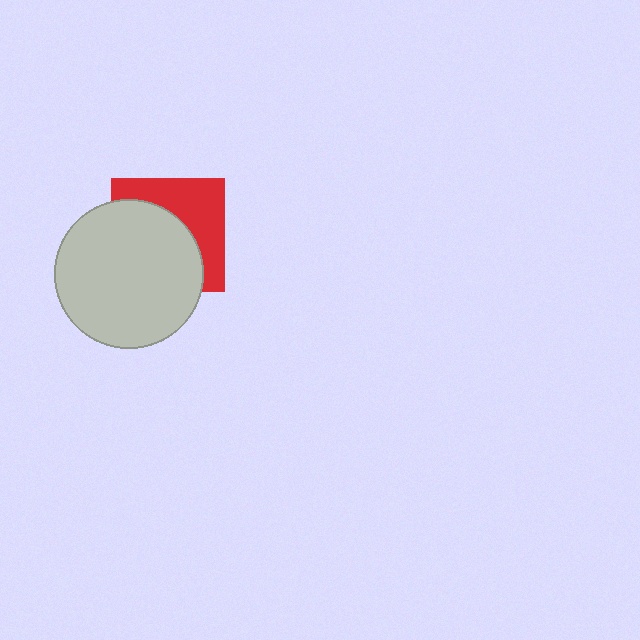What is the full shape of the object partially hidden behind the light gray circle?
The partially hidden object is a red square.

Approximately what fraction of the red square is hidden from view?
Roughly 56% of the red square is hidden behind the light gray circle.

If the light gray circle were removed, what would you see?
You would see the complete red square.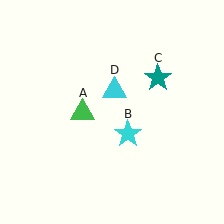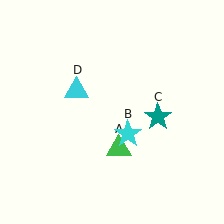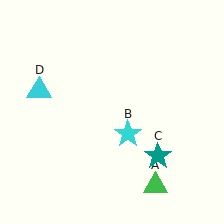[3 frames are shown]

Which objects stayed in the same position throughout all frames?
Cyan star (object B) remained stationary.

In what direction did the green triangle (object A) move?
The green triangle (object A) moved down and to the right.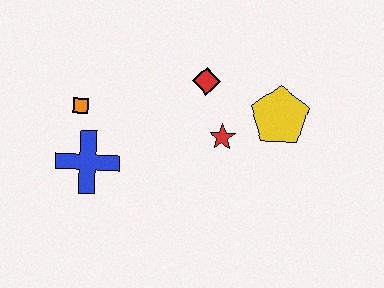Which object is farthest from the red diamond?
The blue cross is farthest from the red diamond.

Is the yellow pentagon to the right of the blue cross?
Yes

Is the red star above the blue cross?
Yes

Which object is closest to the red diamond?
The red star is closest to the red diamond.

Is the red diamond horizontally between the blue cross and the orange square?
No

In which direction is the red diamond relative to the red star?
The red diamond is above the red star.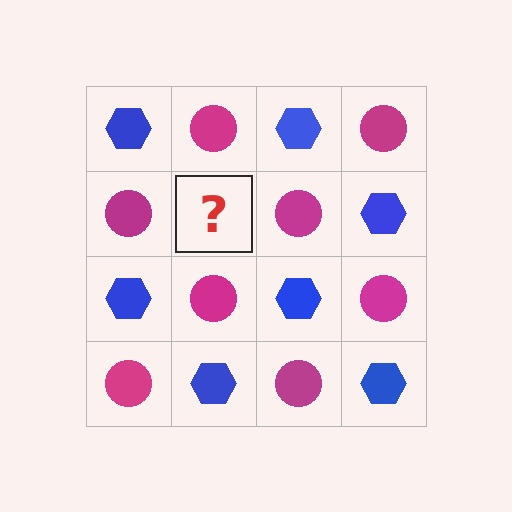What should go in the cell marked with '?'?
The missing cell should contain a blue hexagon.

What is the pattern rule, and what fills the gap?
The rule is that it alternates blue hexagon and magenta circle in a checkerboard pattern. The gap should be filled with a blue hexagon.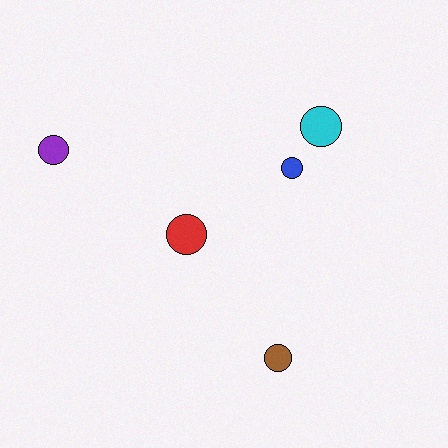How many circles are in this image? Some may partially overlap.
There are 5 circles.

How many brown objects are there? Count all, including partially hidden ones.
There is 1 brown object.